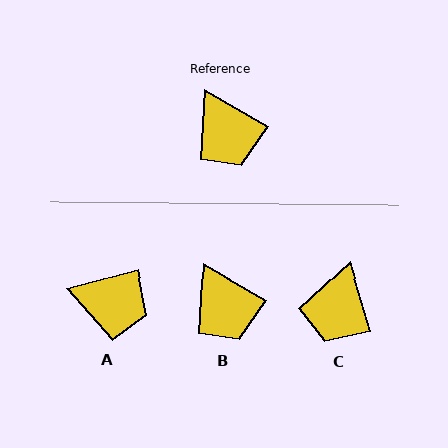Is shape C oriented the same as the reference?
No, it is off by about 44 degrees.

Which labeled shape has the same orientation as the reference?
B.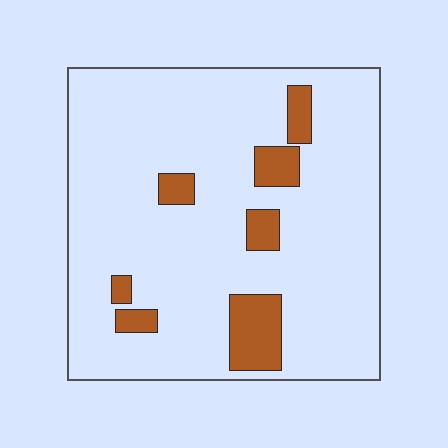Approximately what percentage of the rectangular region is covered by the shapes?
Approximately 10%.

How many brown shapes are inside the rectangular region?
7.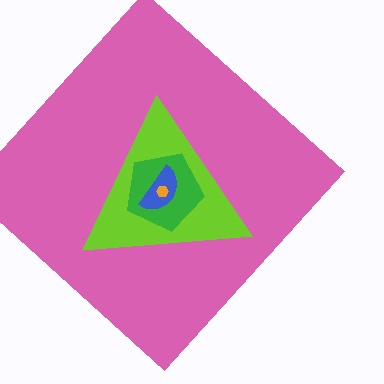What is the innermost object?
The orange hexagon.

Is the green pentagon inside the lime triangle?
Yes.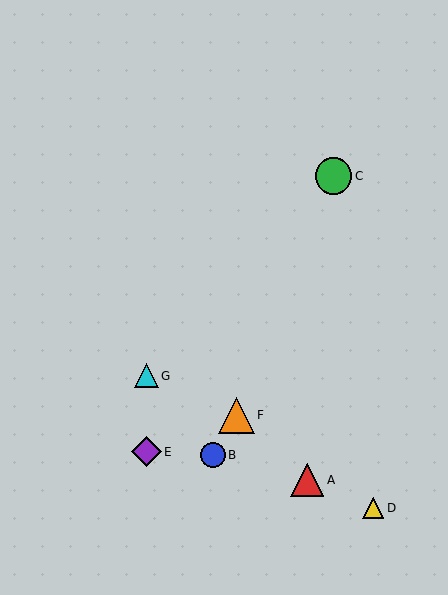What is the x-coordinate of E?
Object E is at x≈146.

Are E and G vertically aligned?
Yes, both are at x≈146.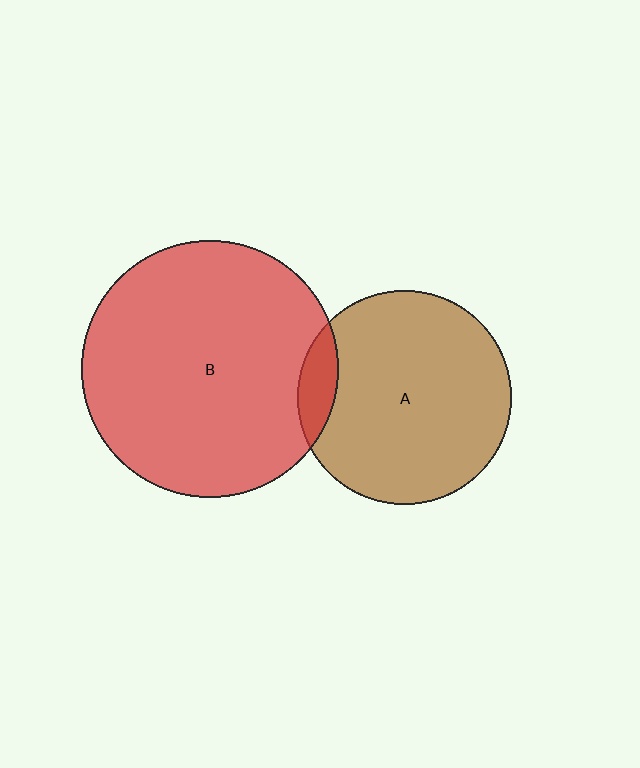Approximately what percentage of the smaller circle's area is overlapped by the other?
Approximately 10%.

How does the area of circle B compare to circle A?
Approximately 1.4 times.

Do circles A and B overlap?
Yes.